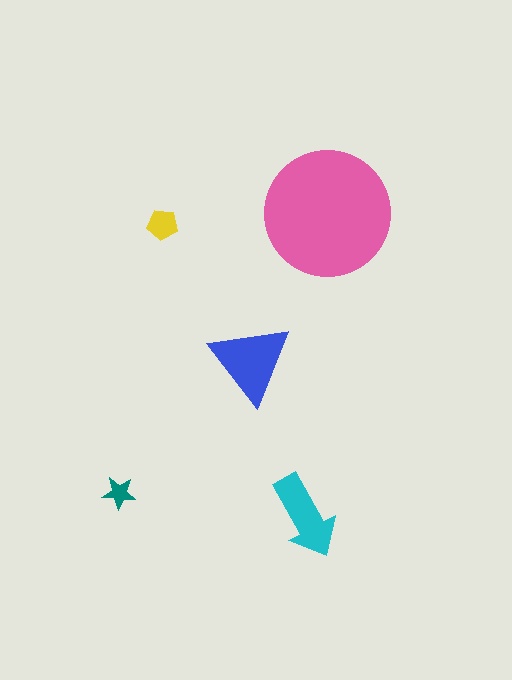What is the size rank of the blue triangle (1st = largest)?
2nd.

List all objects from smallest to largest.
The teal star, the yellow pentagon, the cyan arrow, the blue triangle, the pink circle.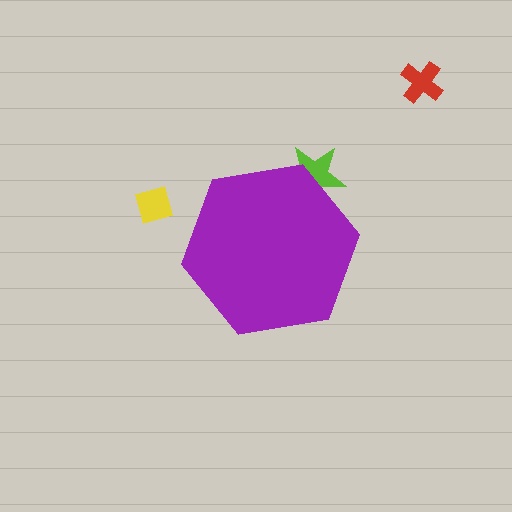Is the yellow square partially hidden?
No, the yellow square is fully visible.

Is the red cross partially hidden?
No, the red cross is fully visible.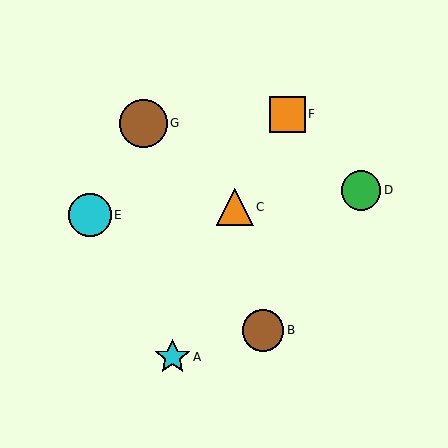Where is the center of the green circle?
The center of the green circle is at (361, 190).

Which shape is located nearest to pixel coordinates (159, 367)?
The cyan star (labeled A) at (172, 357) is nearest to that location.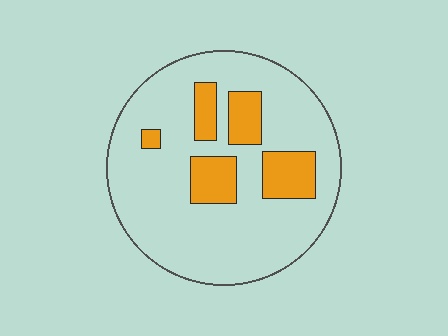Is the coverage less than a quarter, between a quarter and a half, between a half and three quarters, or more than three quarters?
Less than a quarter.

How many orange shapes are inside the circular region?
5.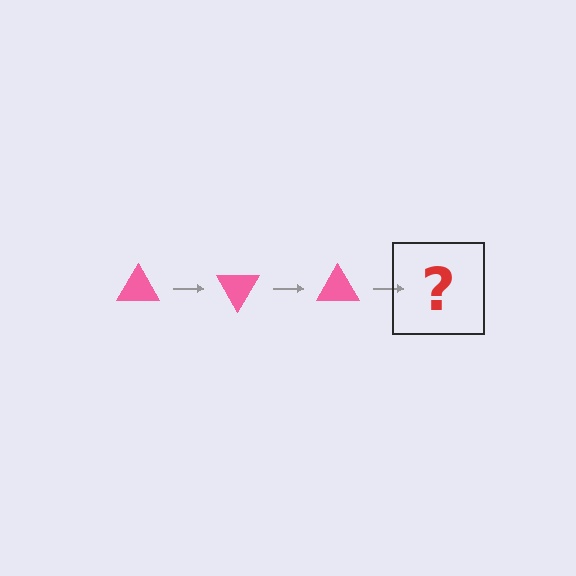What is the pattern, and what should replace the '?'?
The pattern is that the triangle rotates 60 degrees each step. The '?' should be a pink triangle rotated 180 degrees.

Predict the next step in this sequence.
The next step is a pink triangle rotated 180 degrees.